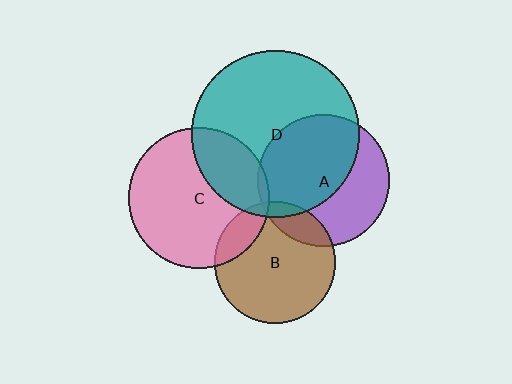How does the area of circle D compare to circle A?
Approximately 1.6 times.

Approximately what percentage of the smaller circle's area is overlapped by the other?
Approximately 5%.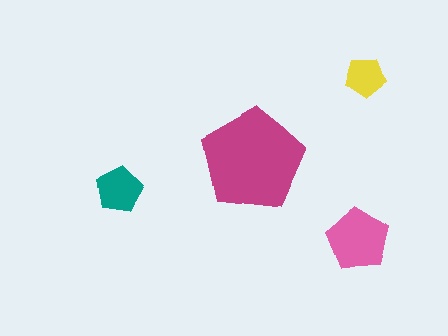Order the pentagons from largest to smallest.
the magenta one, the pink one, the teal one, the yellow one.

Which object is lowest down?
The pink pentagon is bottommost.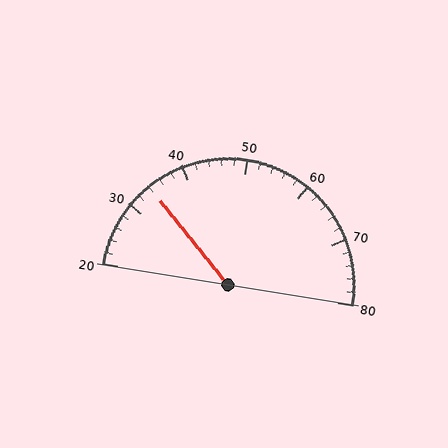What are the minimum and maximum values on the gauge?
The gauge ranges from 20 to 80.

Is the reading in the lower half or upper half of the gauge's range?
The reading is in the lower half of the range (20 to 80).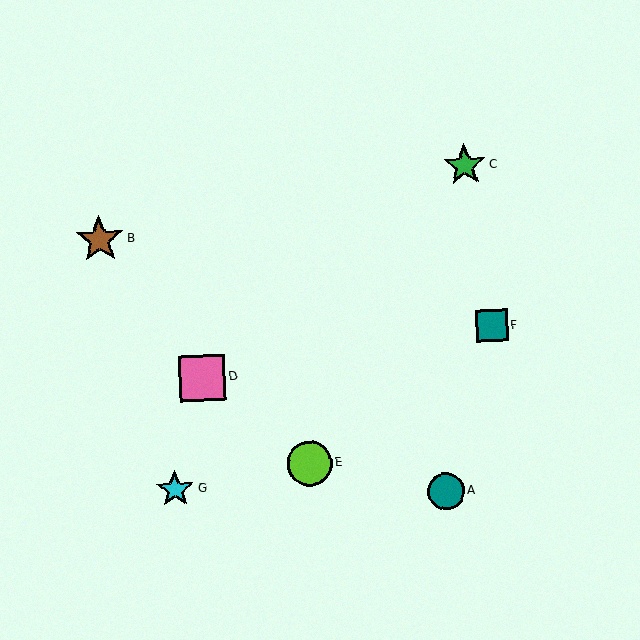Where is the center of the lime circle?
The center of the lime circle is at (310, 463).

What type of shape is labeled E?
Shape E is a lime circle.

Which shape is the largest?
The brown star (labeled B) is the largest.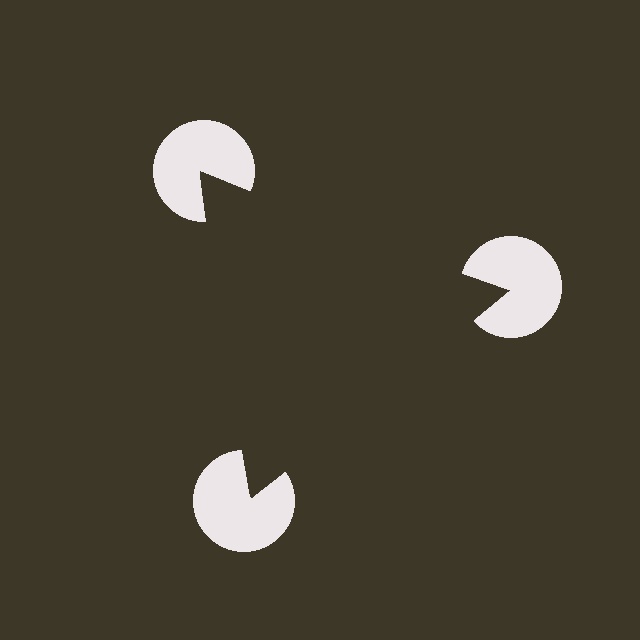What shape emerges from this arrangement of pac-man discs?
An illusory triangle — its edges are inferred from the aligned wedge cuts in the pac-man discs, not physically drawn.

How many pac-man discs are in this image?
There are 3 — one at each vertex of the illusory triangle.